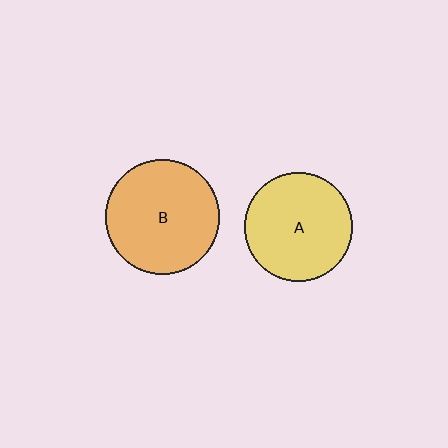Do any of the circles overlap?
No, none of the circles overlap.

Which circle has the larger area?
Circle B (orange).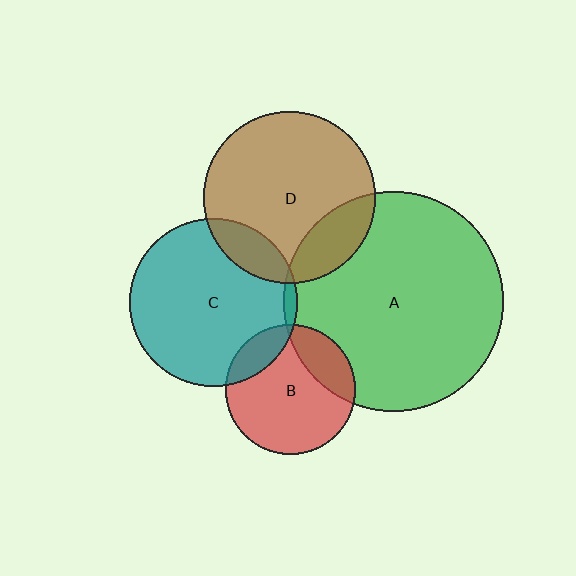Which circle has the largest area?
Circle A (green).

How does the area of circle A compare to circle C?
Approximately 1.7 times.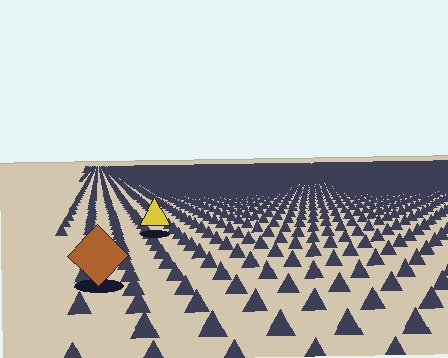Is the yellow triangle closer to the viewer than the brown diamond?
No. The brown diamond is closer — you can tell from the texture gradient: the ground texture is coarser near it.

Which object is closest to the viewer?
The brown diamond is closest. The texture marks near it are larger and more spread out.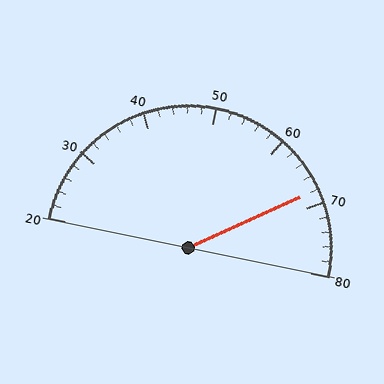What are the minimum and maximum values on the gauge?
The gauge ranges from 20 to 80.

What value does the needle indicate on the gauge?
The needle indicates approximately 68.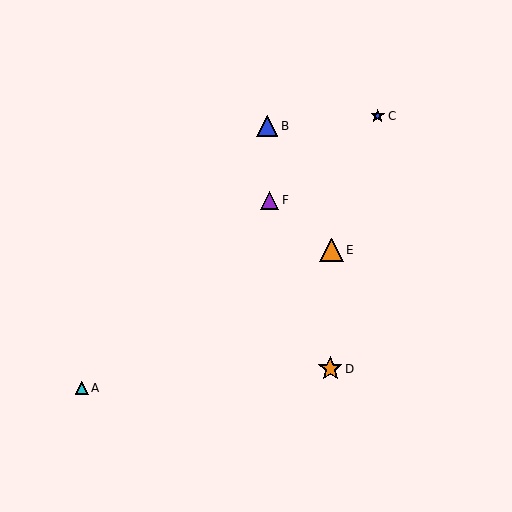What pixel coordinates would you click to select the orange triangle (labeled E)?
Click at (332, 250) to select the orange triangle E.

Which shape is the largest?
The orange star (labeled D) is the largest.